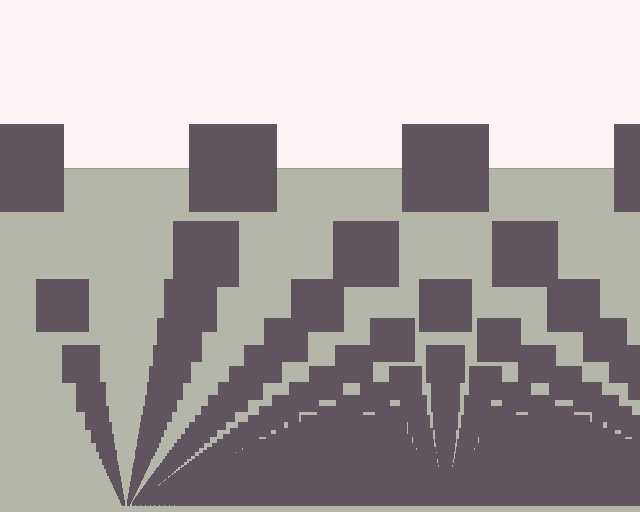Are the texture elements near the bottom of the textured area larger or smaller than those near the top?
Smaller. The gradient is inverted — elements near the bottom are smaller and denser.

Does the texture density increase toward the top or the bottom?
Density increases toward the bottom.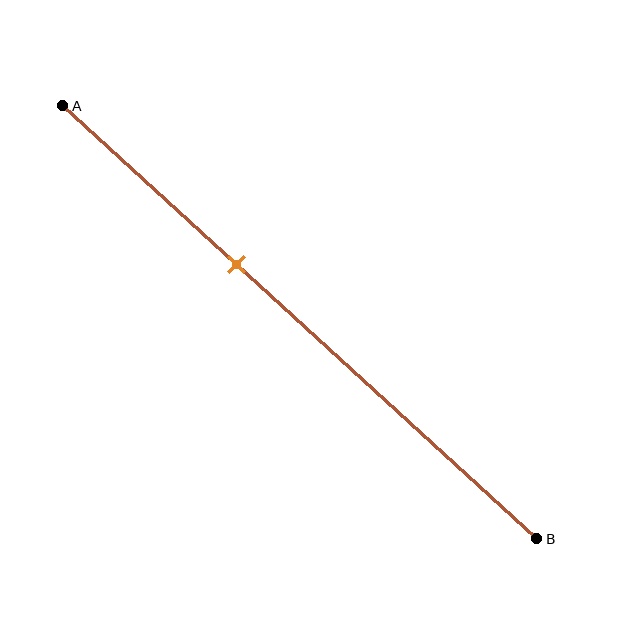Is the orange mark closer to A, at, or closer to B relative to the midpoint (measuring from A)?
The orange mark is closer to point A than the midpoint of segment AB.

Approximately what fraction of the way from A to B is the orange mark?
The orange mark is approximately 35% of the way from A to B.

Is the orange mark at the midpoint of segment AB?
No, the mark is at about 35% from A, not at the 50% midpoint.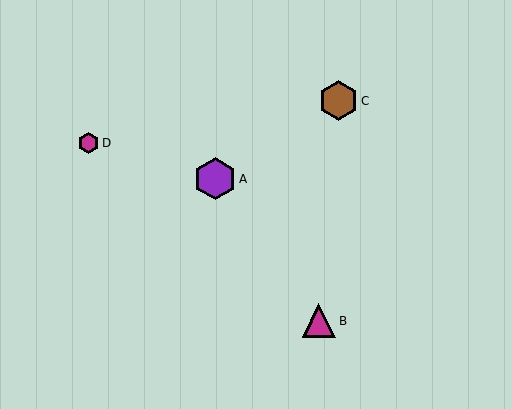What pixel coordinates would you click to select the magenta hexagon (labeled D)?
Click at (88, 143) to select the magenta hexagon D.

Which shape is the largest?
The purple hexagon (labeled A) is the largest.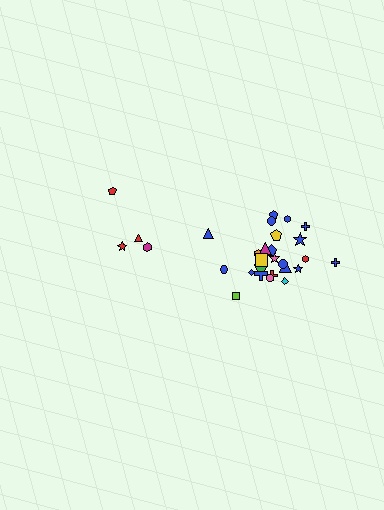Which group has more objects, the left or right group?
The right group.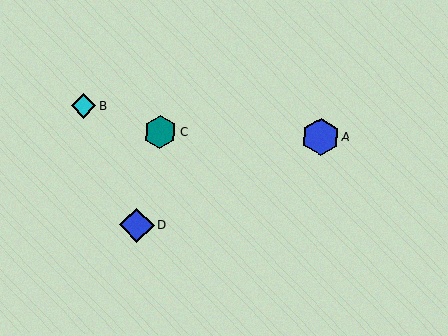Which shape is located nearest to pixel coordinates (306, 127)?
The blue hexagon (labeled A) at (321, 137) is nearest to that location.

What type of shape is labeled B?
Shape B is a cyan diamond.